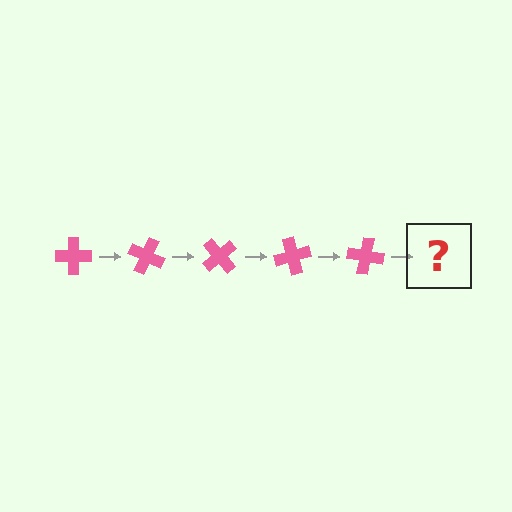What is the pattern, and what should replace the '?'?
The pattern is that the cross rotates 25 degrees each step. The '?' should be a pink cross rotated 125 degrees.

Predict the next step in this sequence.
The next step is a pink cross rotated 125 degrees.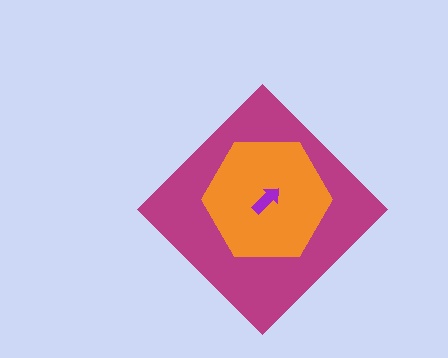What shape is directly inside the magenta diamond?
The orange hexagon.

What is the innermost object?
The purple arrow.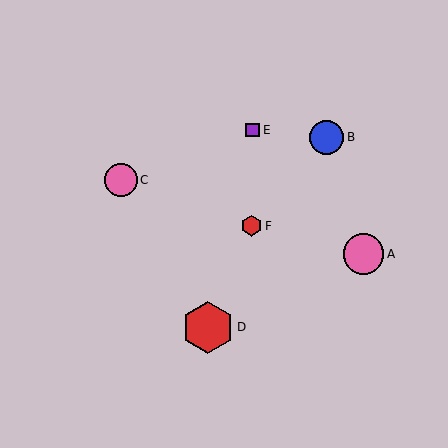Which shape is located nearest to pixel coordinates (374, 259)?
The pink circle (labeled A) at (363, 254) is nearest to that location.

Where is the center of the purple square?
The center of the purple square is at (253, 130).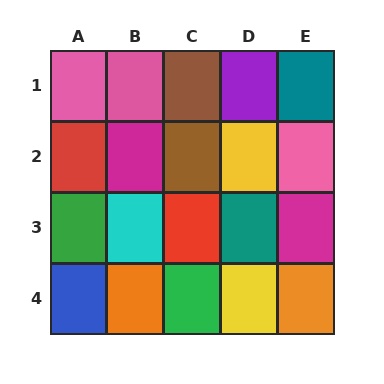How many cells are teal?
2 cells are teal.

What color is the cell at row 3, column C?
Red.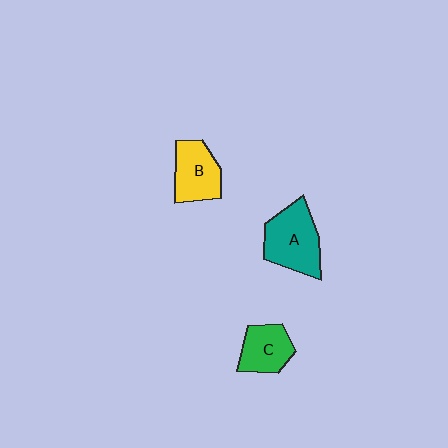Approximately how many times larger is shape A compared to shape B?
Approximately 1.3 times.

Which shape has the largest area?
Shape A (teal).